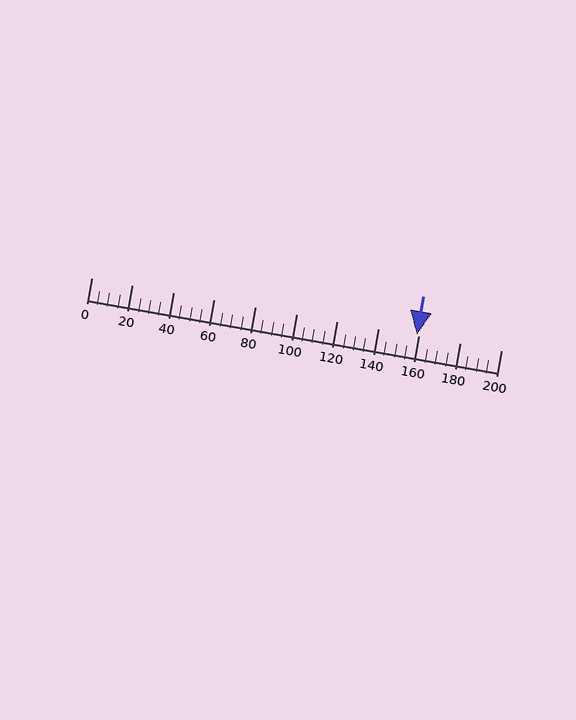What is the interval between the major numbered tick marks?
The major tick marks are spaced 20 units apart.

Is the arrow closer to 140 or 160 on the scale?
The arrow is closer to 160.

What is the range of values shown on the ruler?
The ruler shows values from 0 to 200.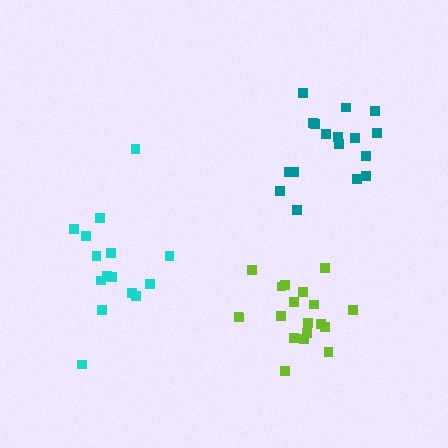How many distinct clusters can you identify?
There are 3 distinct clusters.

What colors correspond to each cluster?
The clusters are colored: cyan, lime, teal.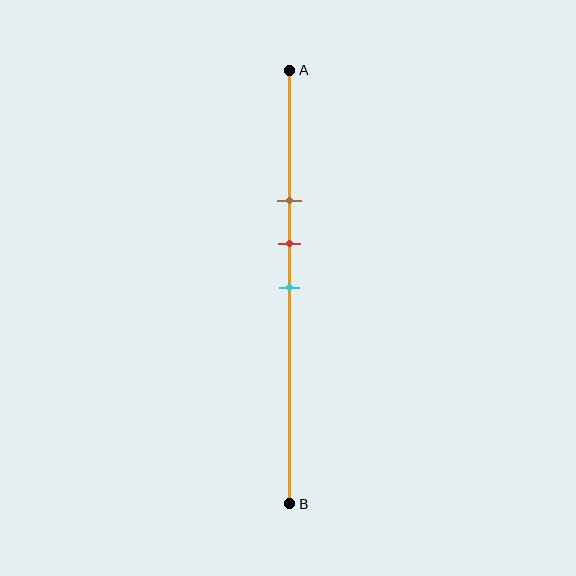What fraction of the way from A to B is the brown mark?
The brown mark is approximately 30% (0.3) of the way from A to B.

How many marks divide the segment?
There are 3 marks dividing the segment.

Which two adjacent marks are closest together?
The red and cyan marks are the closest adjacent pair.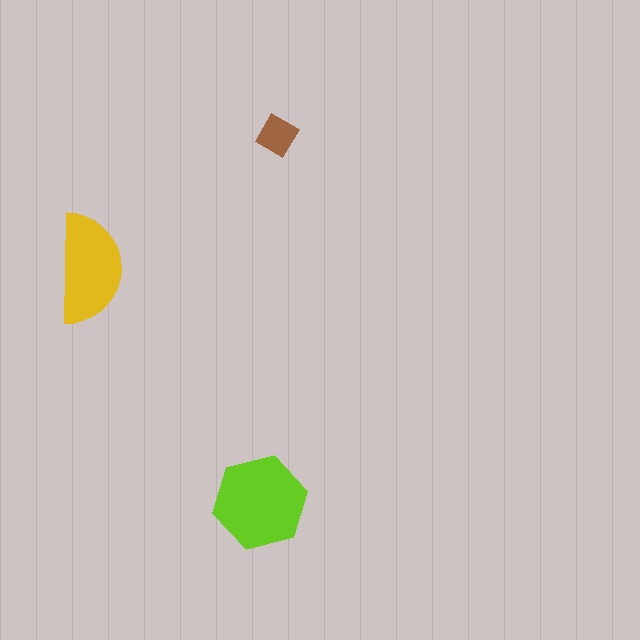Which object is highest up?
The brown diamond is topmost.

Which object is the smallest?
The brown diamond.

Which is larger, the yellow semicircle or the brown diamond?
The yellow semicircle.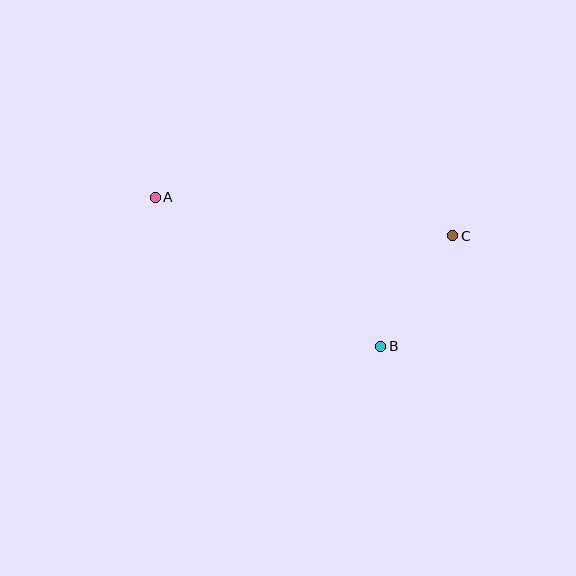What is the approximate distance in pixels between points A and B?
The distance between A and B is approximately 270 pixels.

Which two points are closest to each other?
Points B and C are closest to each other.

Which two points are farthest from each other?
Points A and C are farthest from each other.